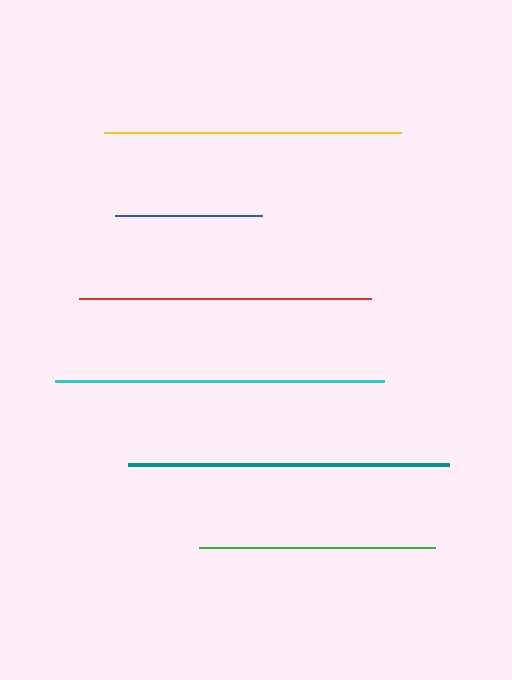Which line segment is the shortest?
The blue line is the shortest at approximately 147 pixels.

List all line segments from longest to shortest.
From longest to shortest: cyan, teal, yellow, red, green, blue.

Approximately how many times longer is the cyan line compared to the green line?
The cyan line is approximately 1.4 times the length of the green line.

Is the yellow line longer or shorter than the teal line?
The teal line is longer than the yellow line.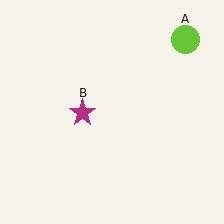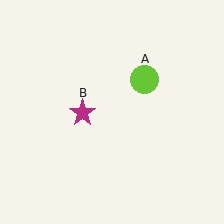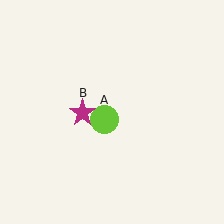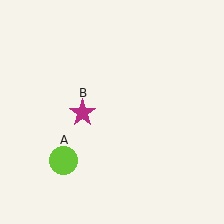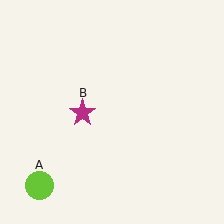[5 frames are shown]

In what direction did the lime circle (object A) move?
The lime circle (object A) moved down and to the left.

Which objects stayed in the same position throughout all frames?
Magenta star (object B) remained stationary.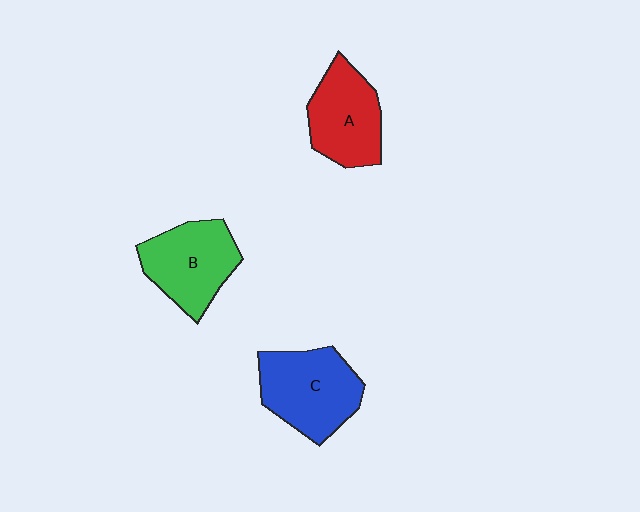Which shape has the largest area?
Shape C (blue).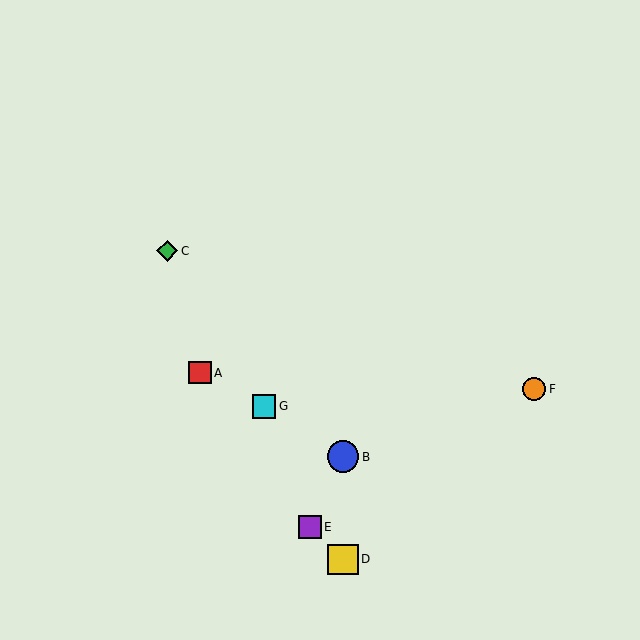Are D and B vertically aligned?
Yes, both are at x≈343.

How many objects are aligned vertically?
2 objects (B, D) are aligned vertically.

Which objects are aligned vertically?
Objects B, D are aligned vertically.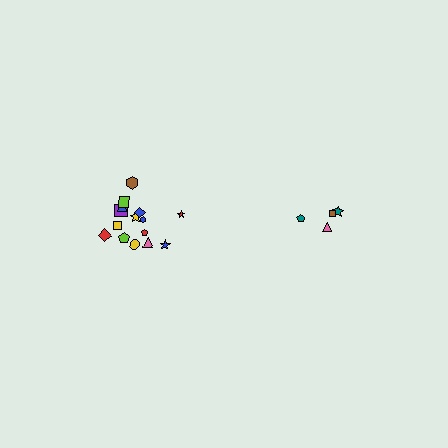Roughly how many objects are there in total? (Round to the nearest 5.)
Roughly 20 objects in total.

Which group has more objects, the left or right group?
The left group.